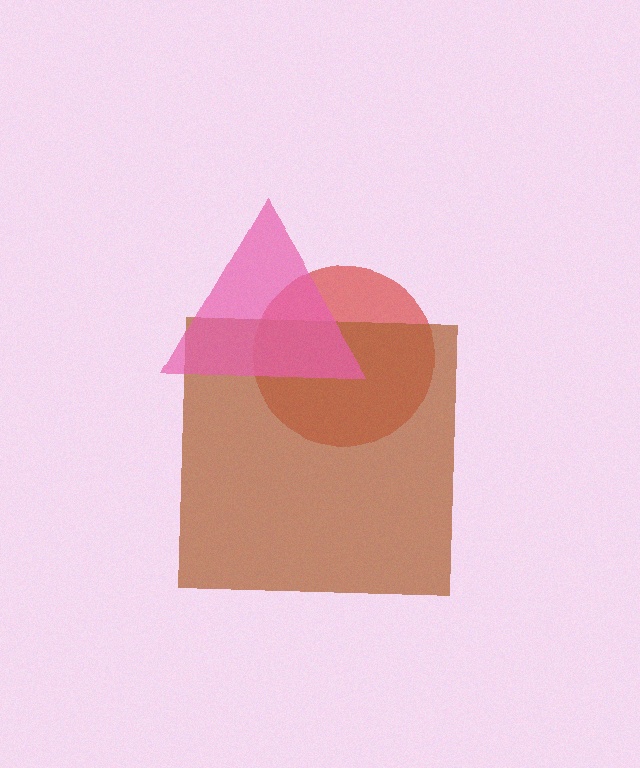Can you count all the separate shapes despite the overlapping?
Yes, there are 3 separate shapes.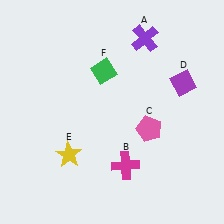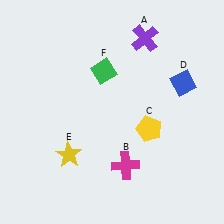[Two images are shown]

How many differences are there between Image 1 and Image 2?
There are 2 differences between the two images.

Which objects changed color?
C changed from pink to yellow. D changed from purple to blue.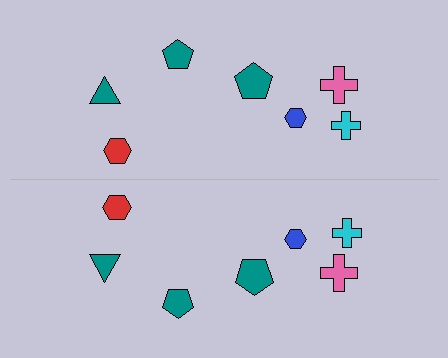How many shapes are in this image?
There are 14 shapes in this image.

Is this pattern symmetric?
Yes, this pattern has bilateral (reflection) symmetry.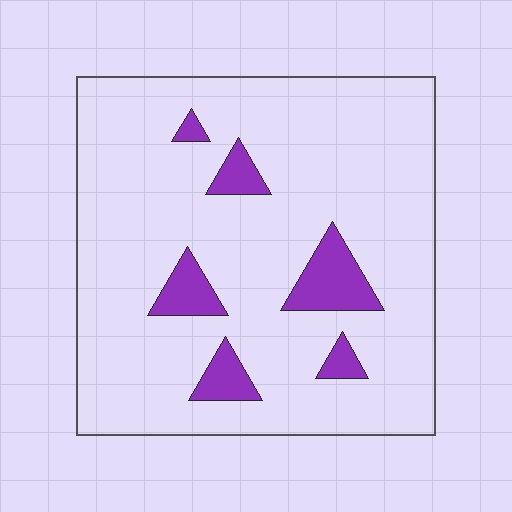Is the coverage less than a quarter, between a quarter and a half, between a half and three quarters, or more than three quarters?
Less than a quarter.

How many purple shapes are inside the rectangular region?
6.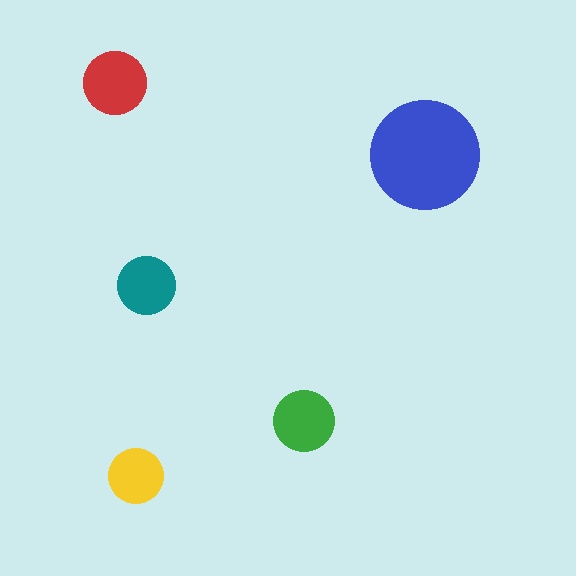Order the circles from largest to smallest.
the blue one, the red one, the green one, the teal one, the yellow one.